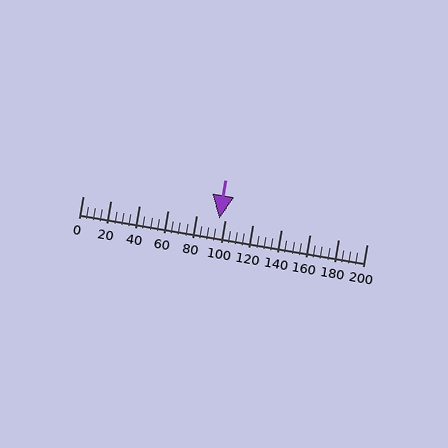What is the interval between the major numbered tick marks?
The major tick marks are spaced 20 units apart.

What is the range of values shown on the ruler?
The ruler shows values from 0 to 200.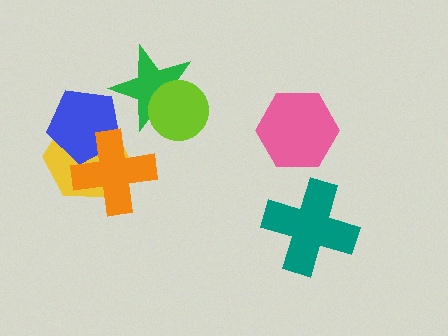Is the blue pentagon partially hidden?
Yes, it is partially covered by another shape.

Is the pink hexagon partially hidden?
No, no other shape covers it.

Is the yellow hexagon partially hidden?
Yes, it is partially covered by another shape.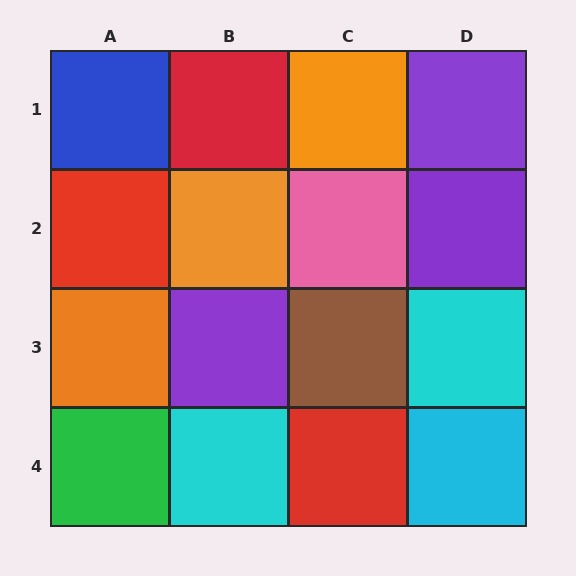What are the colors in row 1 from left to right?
Blue, red, orange, purple.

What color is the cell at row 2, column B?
Orange.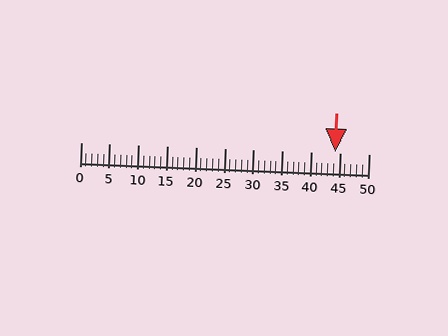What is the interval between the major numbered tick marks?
The major tick marks are spaced 5 units apart.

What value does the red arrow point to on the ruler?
The red arrow points to approximately 44.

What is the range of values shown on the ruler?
The ruler shows values from 0 to 50.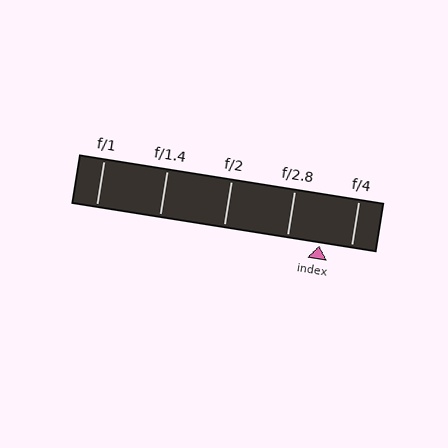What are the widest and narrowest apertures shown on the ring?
The widest aperture shown is f/1 and the narrowest is f/4.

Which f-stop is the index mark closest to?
The index mark is closest to f/4.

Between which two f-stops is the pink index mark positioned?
The index mark is between f/2.8 and f/4.